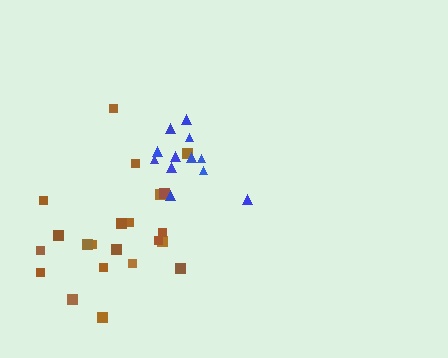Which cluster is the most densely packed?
Blue.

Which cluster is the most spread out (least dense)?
Brown.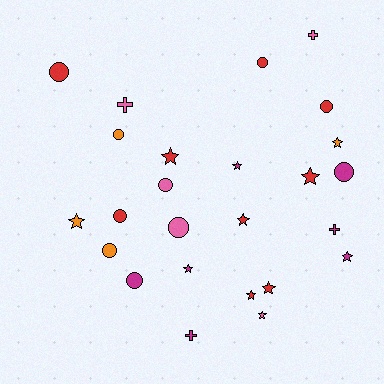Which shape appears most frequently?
Star, with 11 objects.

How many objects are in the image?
There are 25 objects.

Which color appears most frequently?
Red, with 9 objects.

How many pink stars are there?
There is 1 pink star.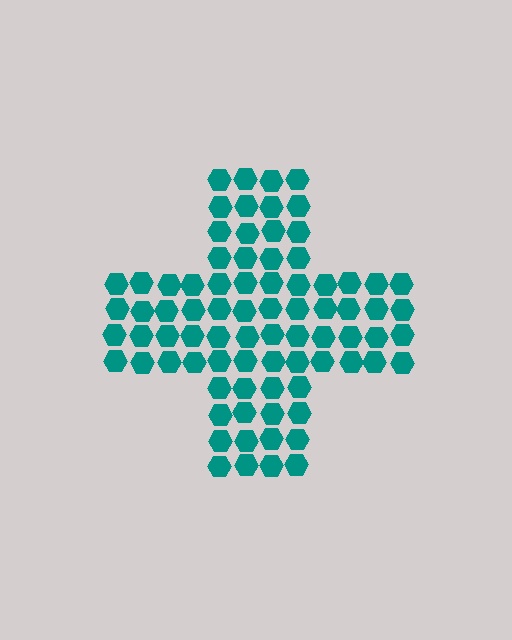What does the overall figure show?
The overall figure shows a cross.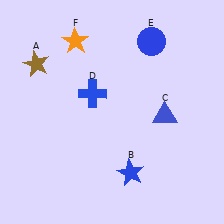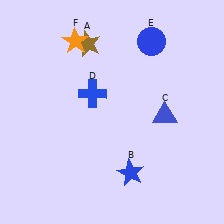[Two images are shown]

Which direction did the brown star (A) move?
The brown star (A) moved right.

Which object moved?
The brown star (A) moved right.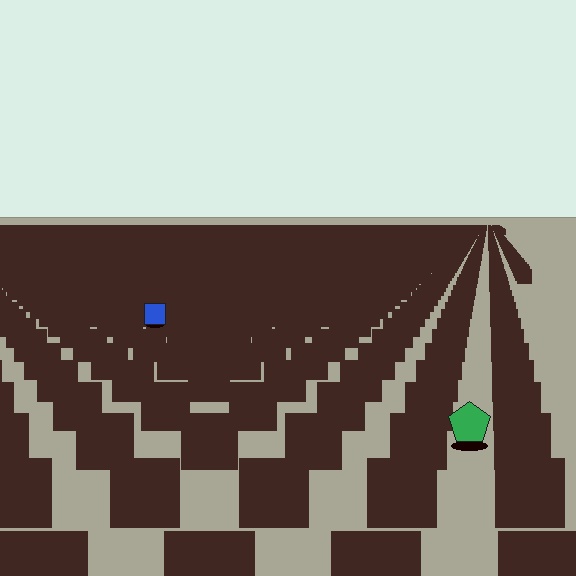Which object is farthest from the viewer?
The blue square is farthest from the viewer. It appears smaller and the ground texture around it is denser.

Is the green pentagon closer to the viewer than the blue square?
Yes. The green pentagon is closer — you can tell from the texture gradient: the ground texture is coarser near it.